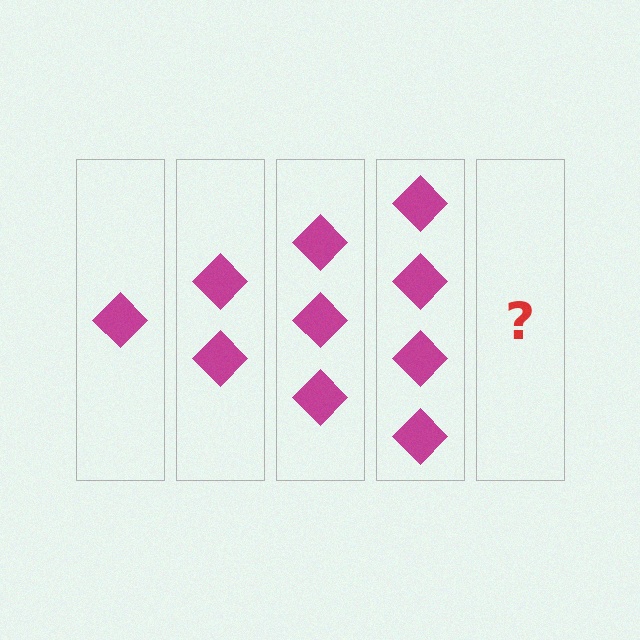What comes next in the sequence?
The next element should be 5 diamonds.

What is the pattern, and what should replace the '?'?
The pattern is that each step adds one more diamond. The '?' should be 5 diamonds.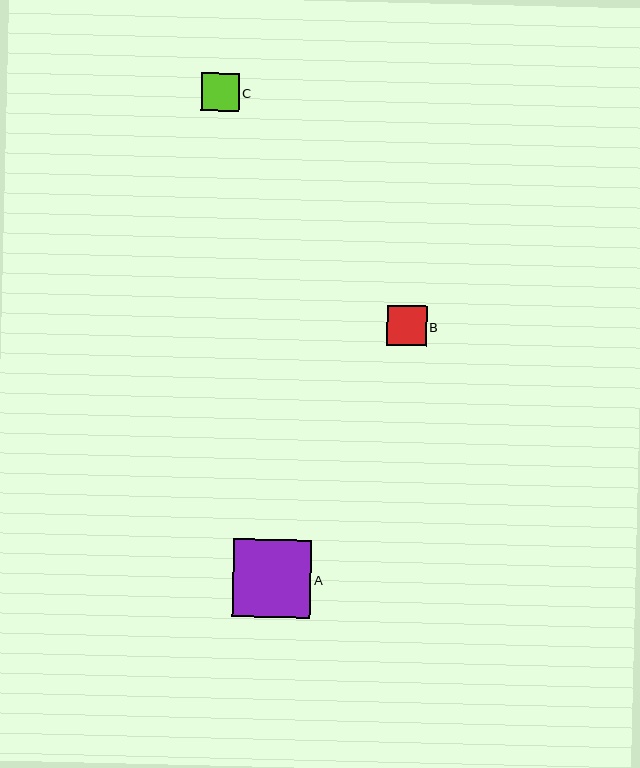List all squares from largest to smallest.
From largest to smallest: A, B, C.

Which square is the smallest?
Square C is the smallest with a size of approximately 38 pixels.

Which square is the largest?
Square A is the largest with a size of approximately 78 pixels.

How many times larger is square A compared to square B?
Square A is approximately 2.0 times the size of square B.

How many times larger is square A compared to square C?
Square A is approximately 2.1 times the size of square C.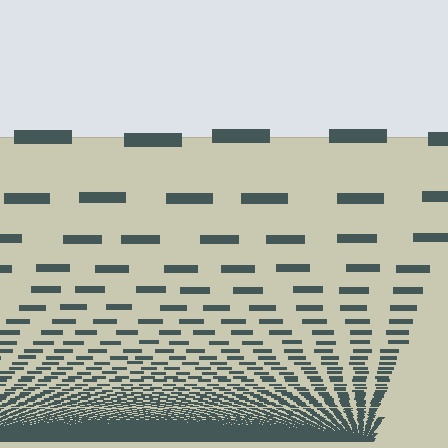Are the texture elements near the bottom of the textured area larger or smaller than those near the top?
Smaller. The gradient is inverted — elements near the bottom are smaller and denser.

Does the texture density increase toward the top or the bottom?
Density increases toward the bottom.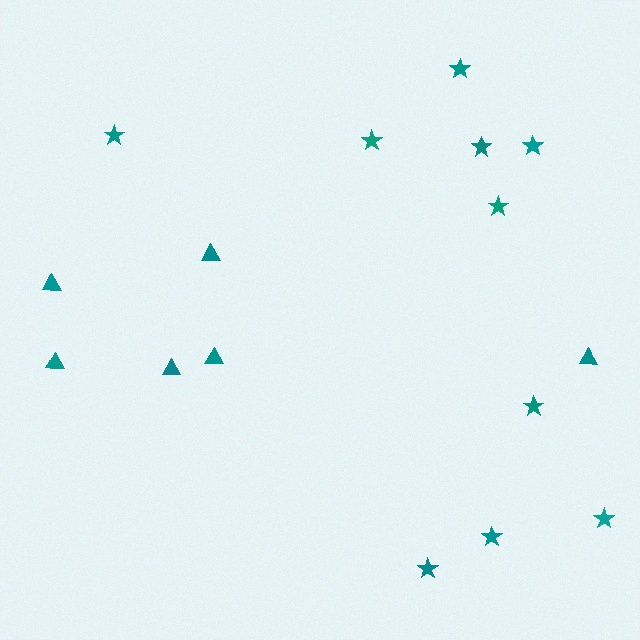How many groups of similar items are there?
There are 2 groups: one group of triangles (6) and one group of stars (10).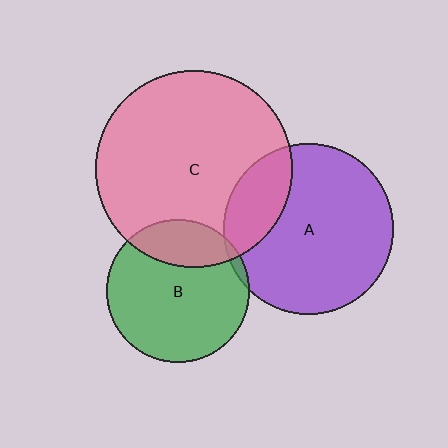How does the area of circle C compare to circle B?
Approximately 1.9 times.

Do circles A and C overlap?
Yes.